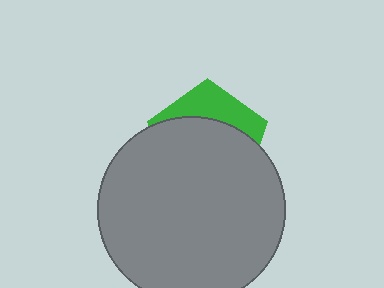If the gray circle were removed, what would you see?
You would see the complete green pentagon.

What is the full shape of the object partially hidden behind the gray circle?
The partially hidden object is a green pentagon.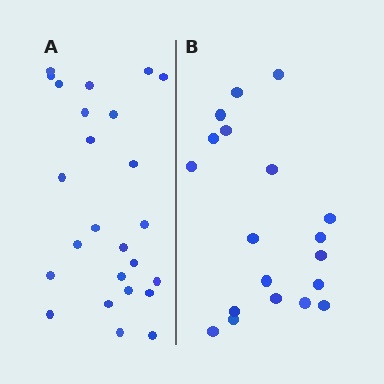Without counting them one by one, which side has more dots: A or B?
Region A (the left region) has more dots.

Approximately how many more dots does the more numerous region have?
Region A has about 6 more dots than region B.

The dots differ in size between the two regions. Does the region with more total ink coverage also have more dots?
No. Region B has more total ink coverage because its dots are larger, but region A actually contains more individual dots. Total area can be misleading — the number of items is what matters here.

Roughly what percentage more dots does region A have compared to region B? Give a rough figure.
About 30% more.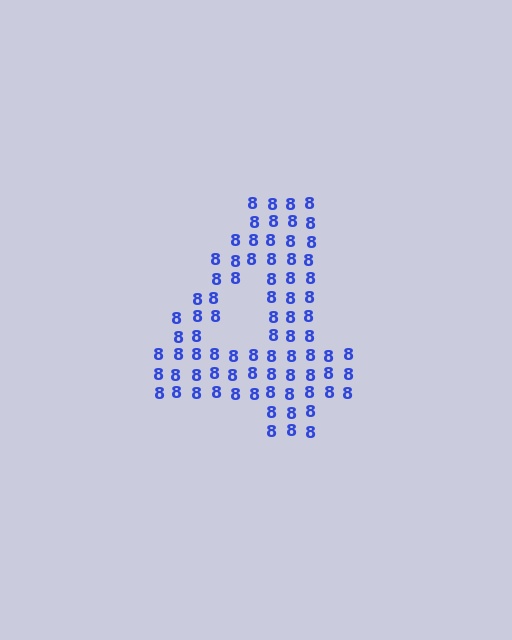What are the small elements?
The small elements are digit 8's.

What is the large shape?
The large shape is the digit 4.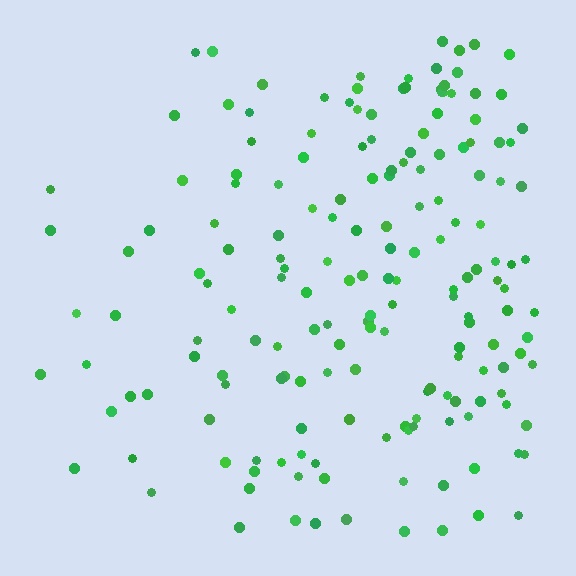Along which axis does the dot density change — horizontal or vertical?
Horizontal.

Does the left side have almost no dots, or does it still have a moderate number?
Still a moderate number, just noticeably fewer than the right.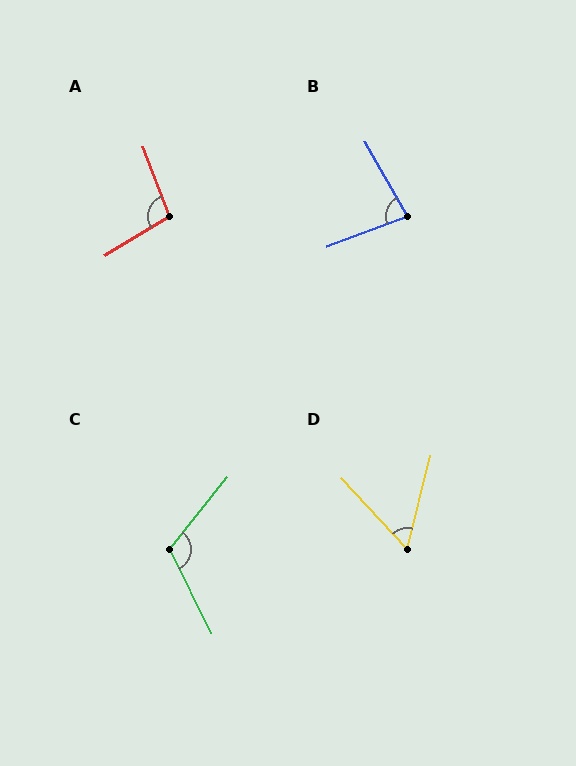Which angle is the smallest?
D, at approximately 57 degrees.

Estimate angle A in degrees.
Approximately 100 degrees.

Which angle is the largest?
C, at approximately 115 degrees.